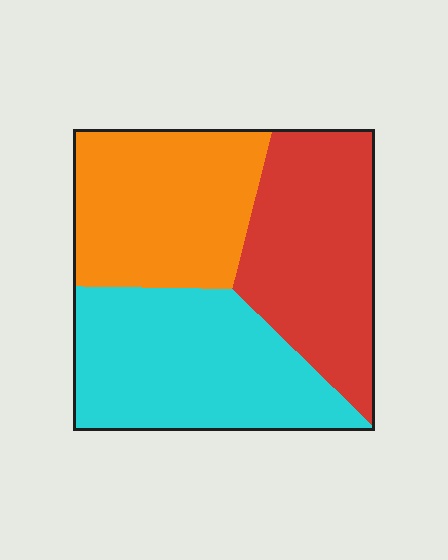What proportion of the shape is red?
Red covers around 30% of the shape.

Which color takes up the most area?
Cyan, at roughly 35%.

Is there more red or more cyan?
Cyan.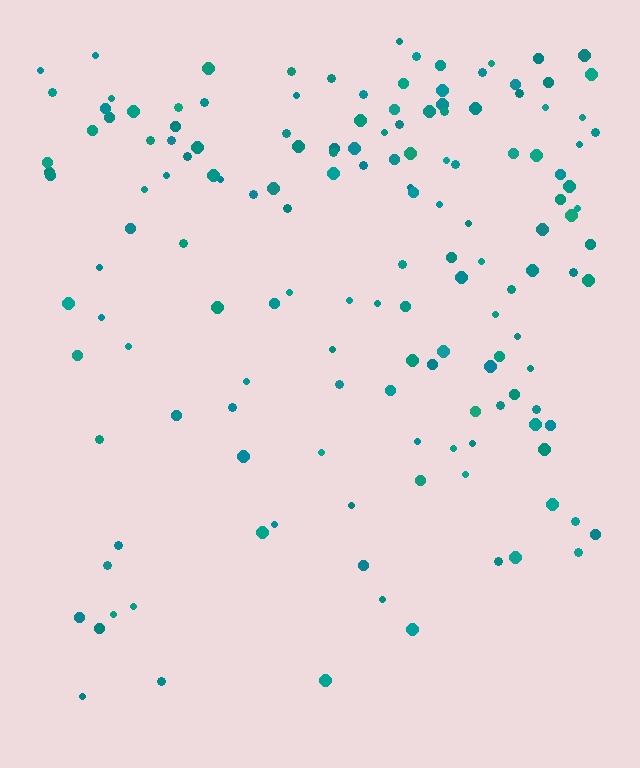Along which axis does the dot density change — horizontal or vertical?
Vertical.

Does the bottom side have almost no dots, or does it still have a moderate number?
Still a moderate number, just noticeably fewer than the top.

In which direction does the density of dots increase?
From bottom to top, with the top side densest.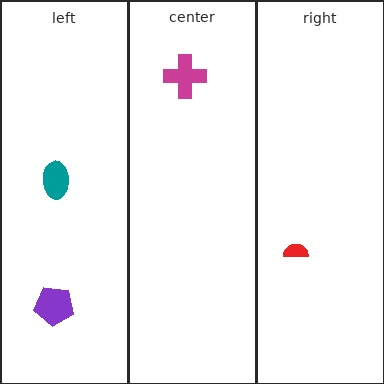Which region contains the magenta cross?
The center region.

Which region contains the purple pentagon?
The left region.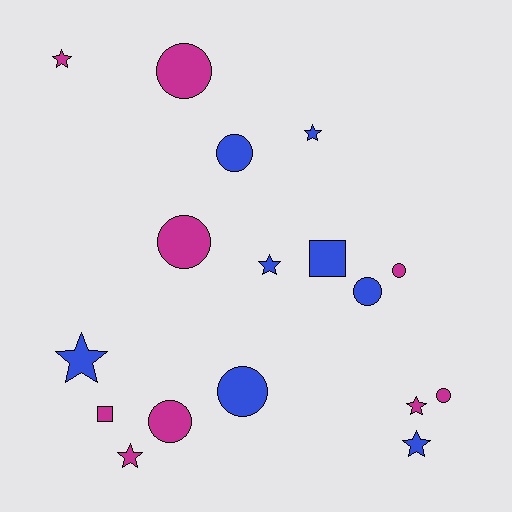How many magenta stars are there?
There are 3 magenta stars.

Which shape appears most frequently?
Circle, with 8 objects.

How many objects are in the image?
There are 17 objects.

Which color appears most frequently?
Magenta, with 9 objects.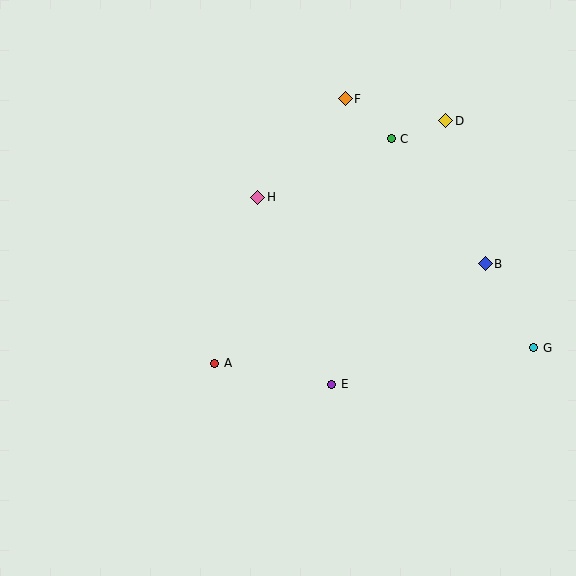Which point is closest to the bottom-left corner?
Point A is closest to the bottom-left corner.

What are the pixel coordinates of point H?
Point H is at (258, 197).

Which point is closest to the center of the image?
Point H at (258, 197) is closest to the center.